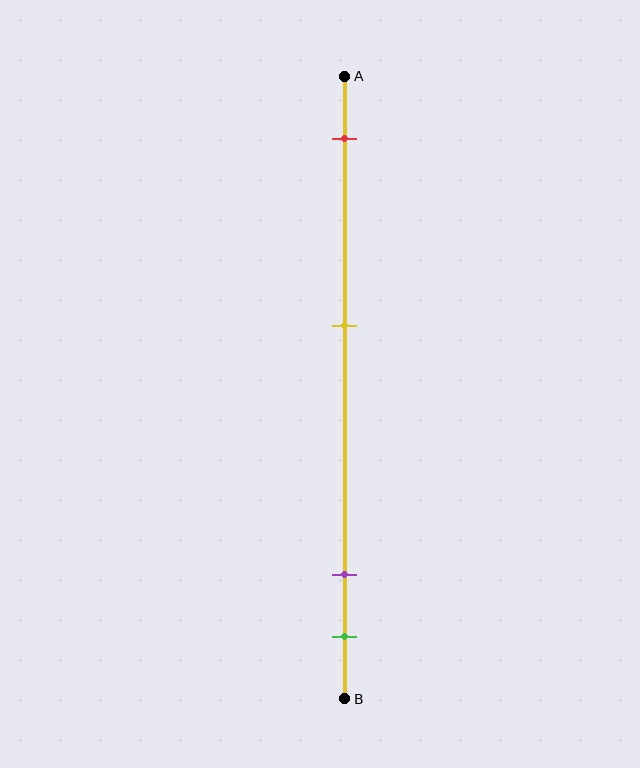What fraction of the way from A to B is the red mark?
The red mark is approximately 10% (0.1) of the way from A to B.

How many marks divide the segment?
There are 4 marks dividing the segment.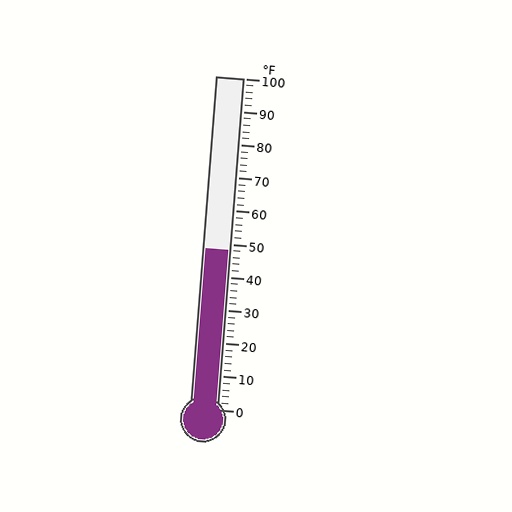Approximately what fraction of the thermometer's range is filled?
The thermometer is filled to approximately 50% of its range.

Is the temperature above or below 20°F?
The temperature is above 20°F.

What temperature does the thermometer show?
The thermometer shows approximately 48°F.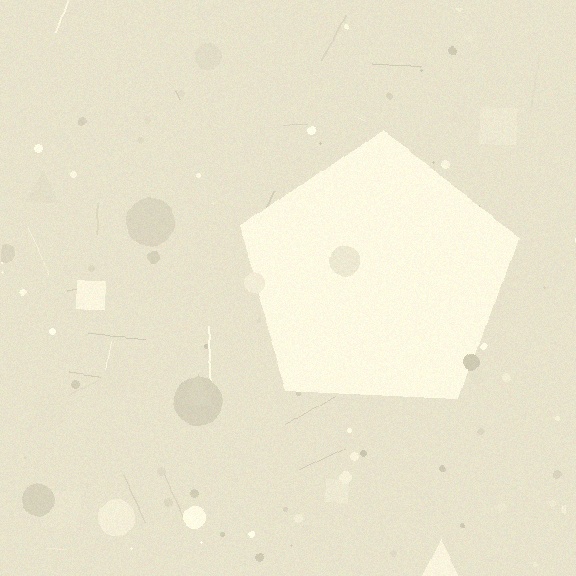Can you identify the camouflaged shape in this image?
The camouflaged shape is a pentagon.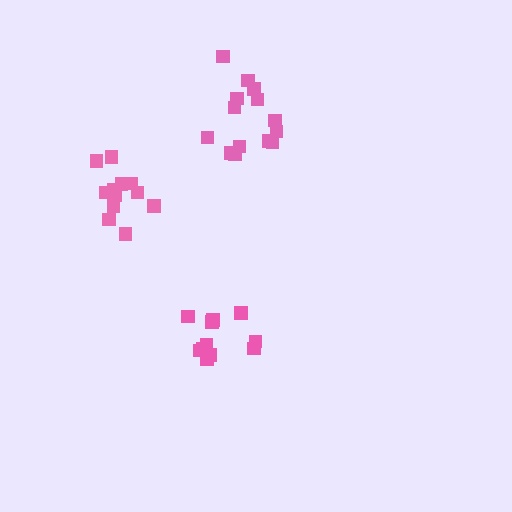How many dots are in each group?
Group 1: 12 dots, Group 2: 12 dots, Group 3: 14 dots (38 total).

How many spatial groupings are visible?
There are 3 spatial groupings.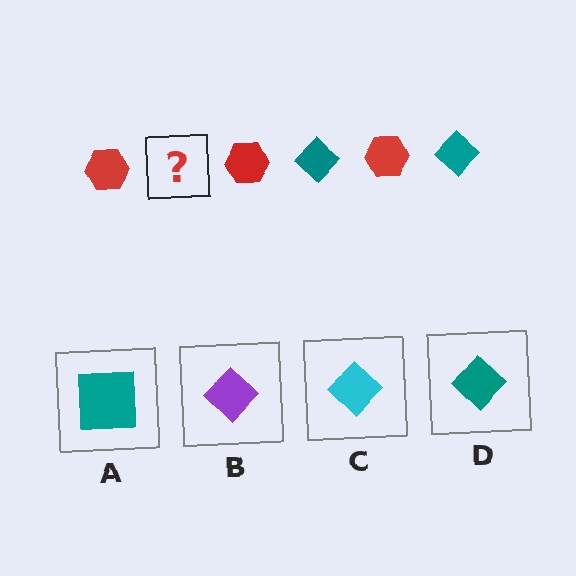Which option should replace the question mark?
Option D.